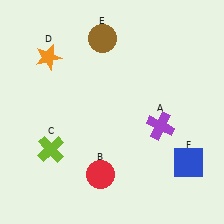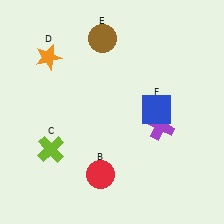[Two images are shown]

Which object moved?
The blue square (F) moved up.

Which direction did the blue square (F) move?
The blue square (F) moved up.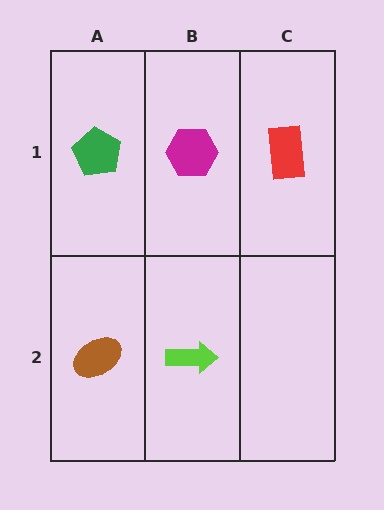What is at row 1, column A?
A green pentagon.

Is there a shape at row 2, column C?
No, that cell is empty.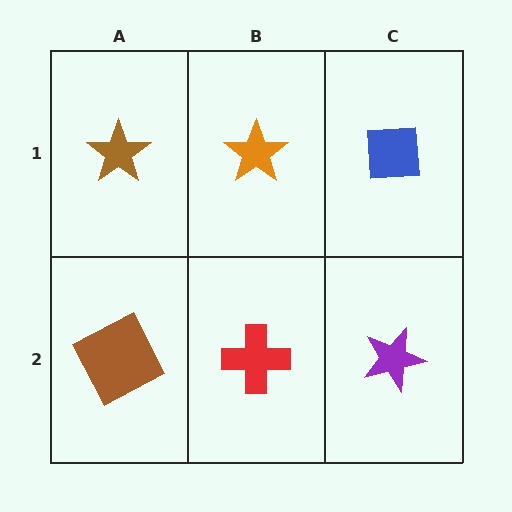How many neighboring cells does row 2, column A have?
2.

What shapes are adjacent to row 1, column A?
A brown square (row 2, column A), an orange star (row 1, column B).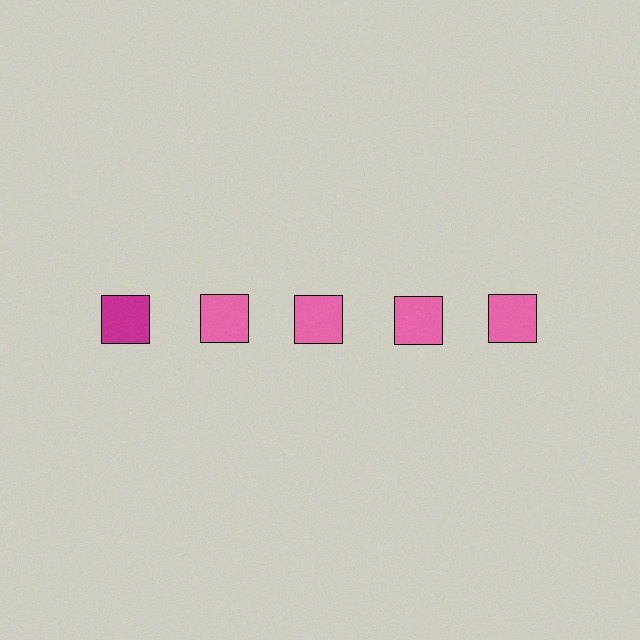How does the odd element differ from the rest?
It has a different color: magenta instead of pink.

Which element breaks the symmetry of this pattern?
The magenta square in the top row, leftmost column breaks the symmetry. All other shapes are pink squares.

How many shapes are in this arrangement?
There are 5 shapes arranged in a grid pattern.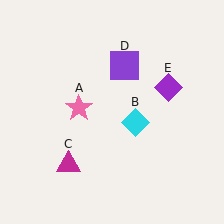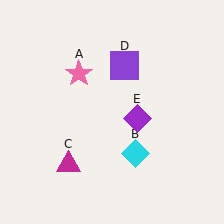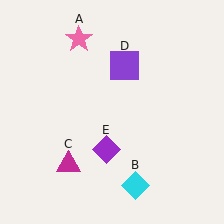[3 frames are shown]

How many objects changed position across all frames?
3 objects changed position: pink star (object A), cyan diamond (object B), purple diamond (object E).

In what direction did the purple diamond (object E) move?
The purple diamond (object E) moved down and to the left.